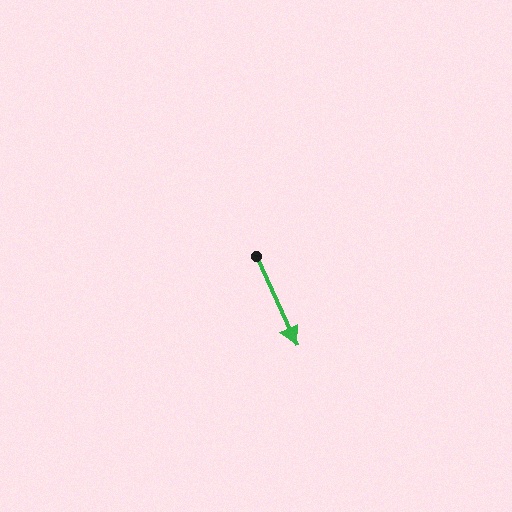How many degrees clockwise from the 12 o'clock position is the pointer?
Approximately 156 degrees.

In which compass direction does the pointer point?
Southeast.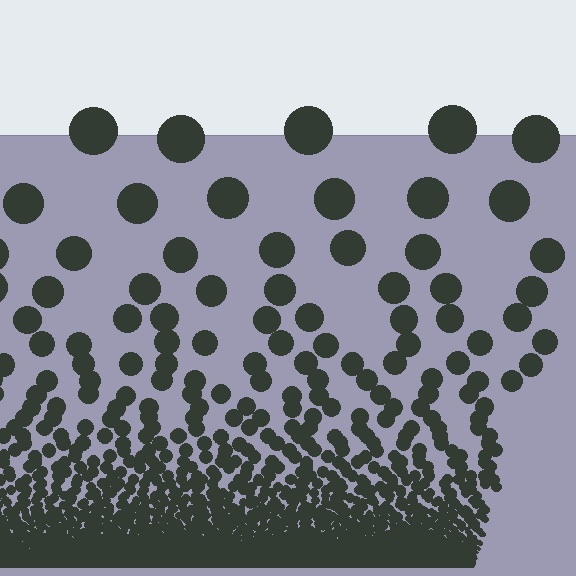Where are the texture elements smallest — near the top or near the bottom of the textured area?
Near the bottom.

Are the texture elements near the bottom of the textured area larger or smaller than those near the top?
Smaller. The gradient is inverted — elements near the bottom are smaller and denser.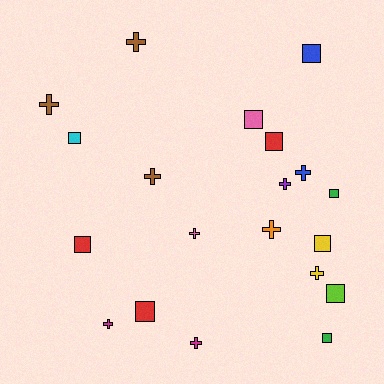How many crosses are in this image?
There are 10 crosses.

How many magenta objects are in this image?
There are 2 magenta objects.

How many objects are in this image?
There are 20 objects.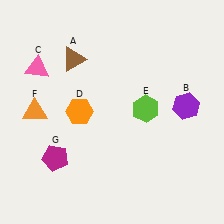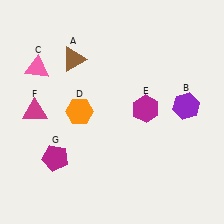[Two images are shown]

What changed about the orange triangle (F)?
In Image 1, F is orange. In Image 2, it changed to magenta.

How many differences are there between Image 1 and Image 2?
There are 2 differences between the two images.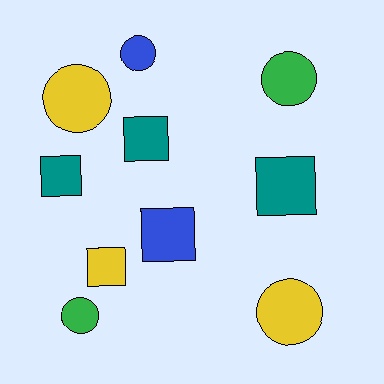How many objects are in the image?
There are 10 objects.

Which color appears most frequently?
Teal, with 3 objects.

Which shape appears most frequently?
Circle, with 5 objects.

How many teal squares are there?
There are 3 teal squares.